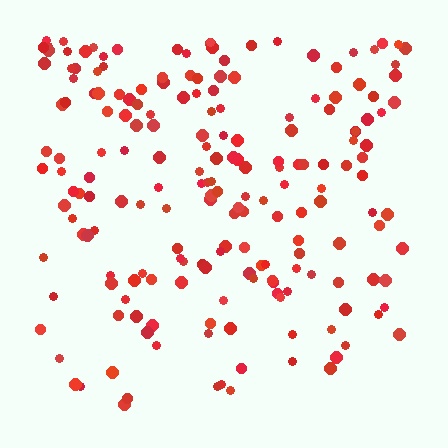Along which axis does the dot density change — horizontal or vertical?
Vertical.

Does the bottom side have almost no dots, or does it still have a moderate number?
Still a moderate number, just noticeably fewer than the top.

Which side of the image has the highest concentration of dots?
The top.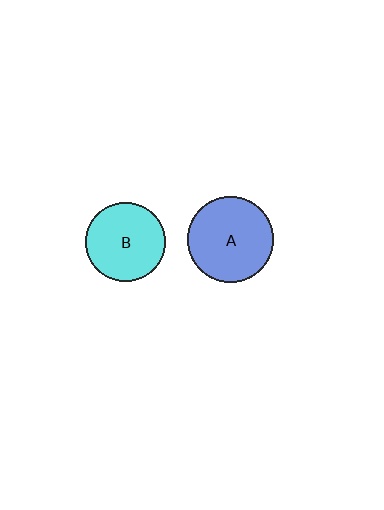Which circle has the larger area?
Circle A (blue).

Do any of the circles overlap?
No, none of the circles overlap.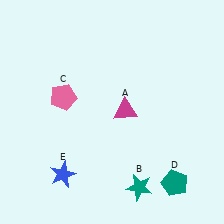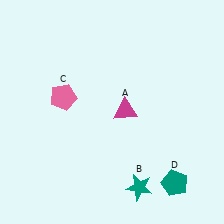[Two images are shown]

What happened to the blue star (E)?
The blue star (E) was removed in Image 2. It was in the bottom-left area of Image 1.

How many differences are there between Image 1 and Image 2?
There is 1 difference between the two images.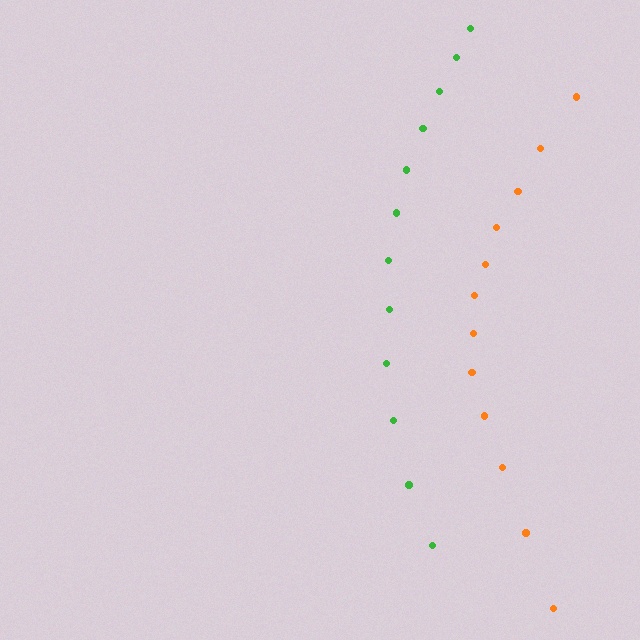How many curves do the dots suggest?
There are 2 distinct paths.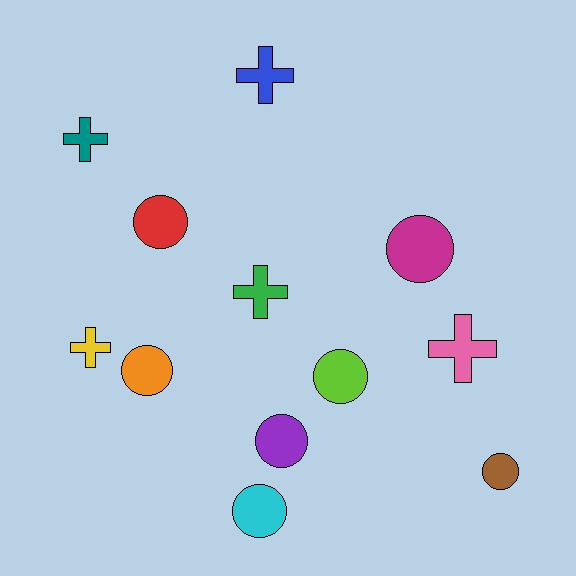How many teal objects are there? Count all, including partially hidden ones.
There is 1 teal object.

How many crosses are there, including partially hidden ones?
There are 5 crosses.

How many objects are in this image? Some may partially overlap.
There are 12 objects.